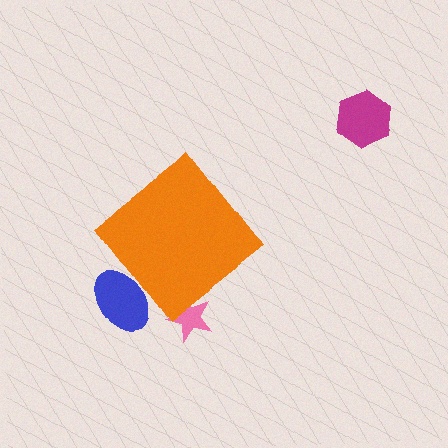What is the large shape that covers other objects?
An orange diamond.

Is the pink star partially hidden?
Yes, the pink star is partially hidden behind the orange diamond.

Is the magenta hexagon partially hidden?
No, the magenta hexagon is fully visible.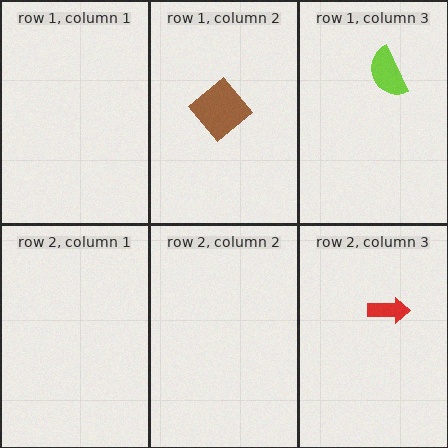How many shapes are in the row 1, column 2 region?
1.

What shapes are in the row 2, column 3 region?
The red arrow.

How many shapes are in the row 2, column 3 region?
1.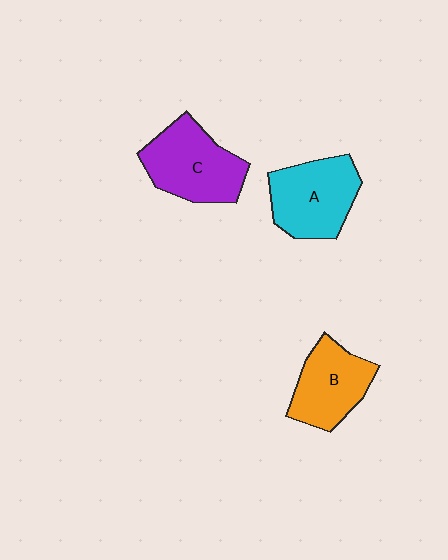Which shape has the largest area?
Shape C (purple).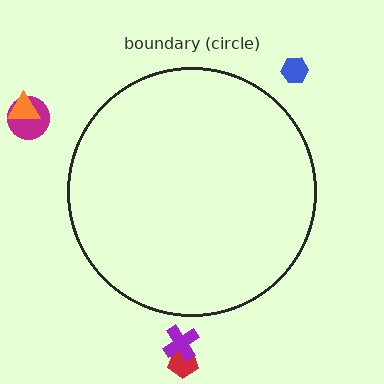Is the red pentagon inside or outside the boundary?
Outside.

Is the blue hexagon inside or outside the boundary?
Outside.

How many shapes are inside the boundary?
0 inside, 5 outside.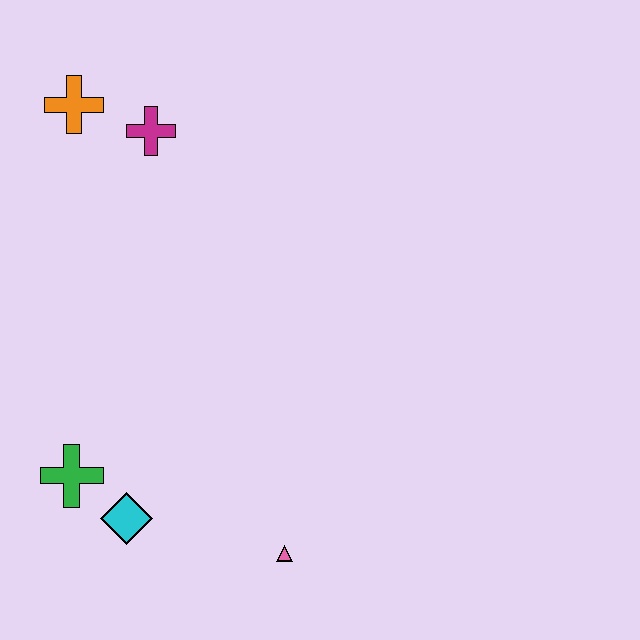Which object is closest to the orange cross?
The magenta cross is closest to the orange cross.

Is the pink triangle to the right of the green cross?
Yes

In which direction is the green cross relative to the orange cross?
The green cross is below the orange cross.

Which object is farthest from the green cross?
The orange cross is farthest from the green cross.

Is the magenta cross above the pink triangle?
Yes